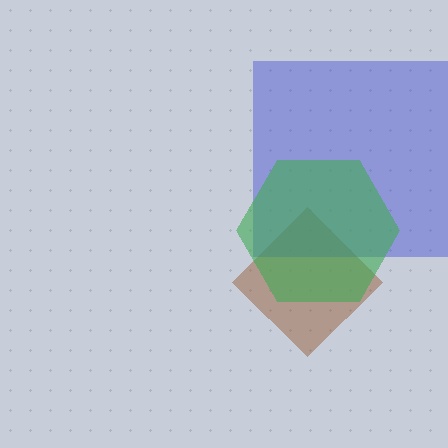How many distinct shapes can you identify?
There are 3 distinct shapes: a brown diamond, a blue square, a green hexagon.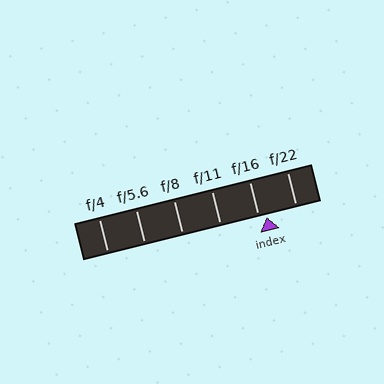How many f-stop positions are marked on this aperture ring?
There are 6 f-stop positions marked.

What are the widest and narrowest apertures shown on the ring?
The widest aperture shown is f/4 and the narrowest is f/22.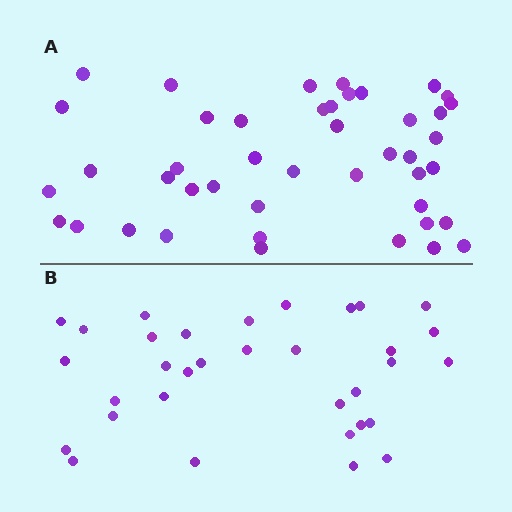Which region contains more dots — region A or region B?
Region A (the top region) has more dots.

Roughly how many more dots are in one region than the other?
Region A has roughly 12 or so more dots than region B.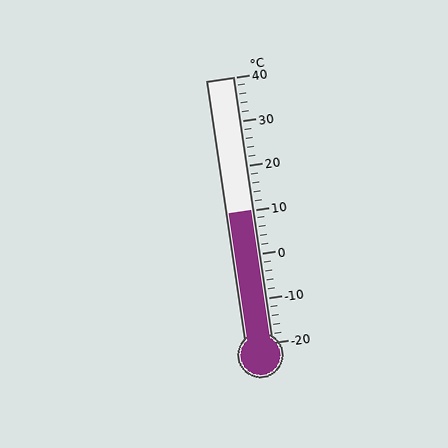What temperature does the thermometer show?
The thermometer shows approximately 10°C.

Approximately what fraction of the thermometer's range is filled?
The thermometer is filled to approximately 50% of its range.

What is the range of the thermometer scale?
The thermometer scale ranges from -20°C to 40°C.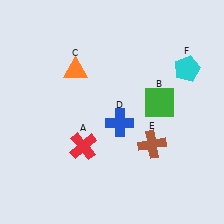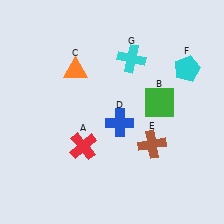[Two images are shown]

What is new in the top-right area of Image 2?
A cyan cross (G) was added in the top-right area of Image 2.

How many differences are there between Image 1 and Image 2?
There is 1 difference between the two images.